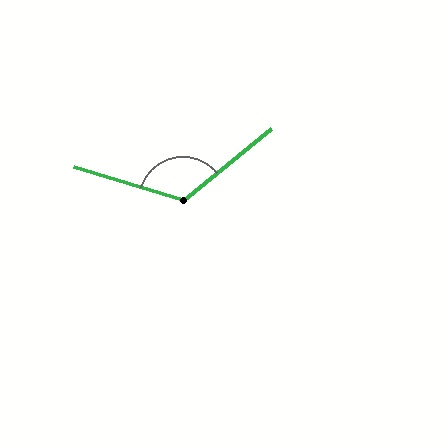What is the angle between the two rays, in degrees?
Approximately 124 degrees.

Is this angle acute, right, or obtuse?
It is obtuse.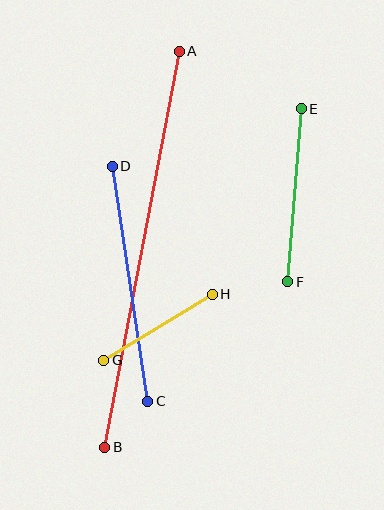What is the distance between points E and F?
The distance is approximately 173 pixels.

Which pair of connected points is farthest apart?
Points A and B are farthest apart.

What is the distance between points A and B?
The distance is approximately 403 pixels.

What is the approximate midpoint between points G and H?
The midpoint is at approximately (158, 327) pixels.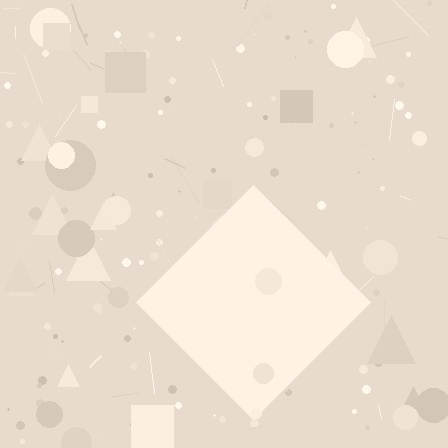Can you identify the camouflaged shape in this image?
The camouflaged shape is a diamond.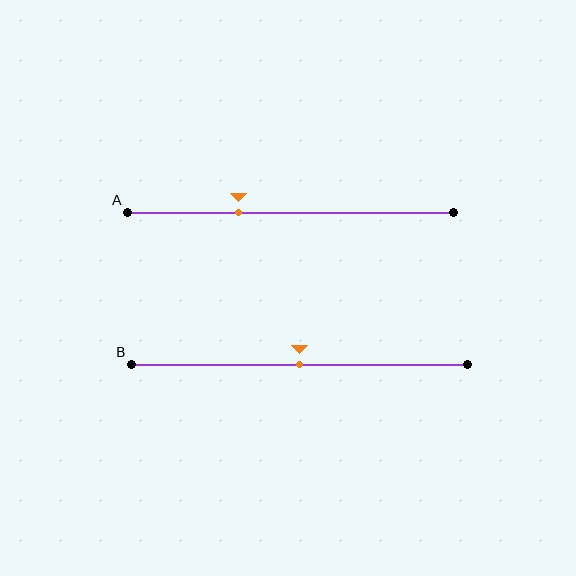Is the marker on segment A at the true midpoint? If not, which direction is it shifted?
No, the marker on segment A is shifted to the left by about 16% of the segment length.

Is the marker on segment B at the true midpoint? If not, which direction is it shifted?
Yes, the marker on segment B is at the true midpoint.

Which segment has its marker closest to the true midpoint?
Segment B has its marker closest to the true midpoint.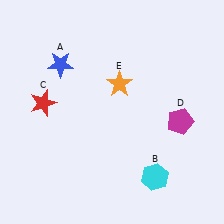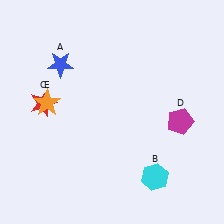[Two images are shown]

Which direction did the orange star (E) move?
The orange star (E) moved left.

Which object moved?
The orange star (E) moved left.